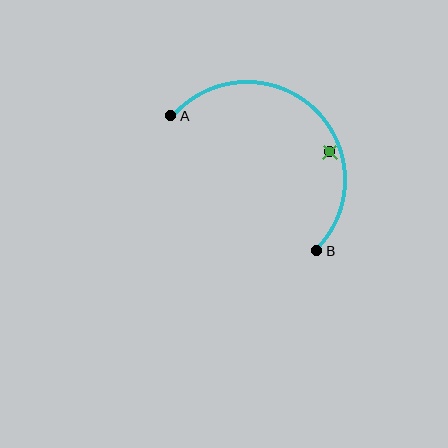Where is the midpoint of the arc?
The arc midpoint is the point on the curve farthest from the straight line joining A and B. It sits above and to the right of that line.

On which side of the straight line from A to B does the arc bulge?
The arc bulges above and to the right of the straight line connecting A and B.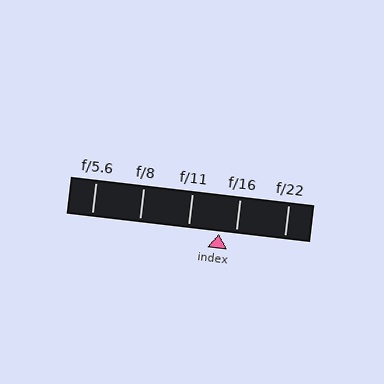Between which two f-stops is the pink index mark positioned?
The index mark is between f/11 and f/16.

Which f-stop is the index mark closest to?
The index mark is closest to f/16.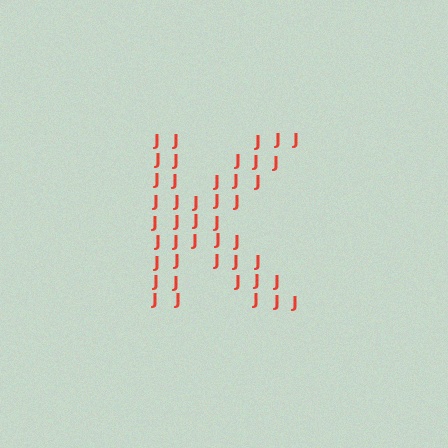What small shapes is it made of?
It is made of small letter J's.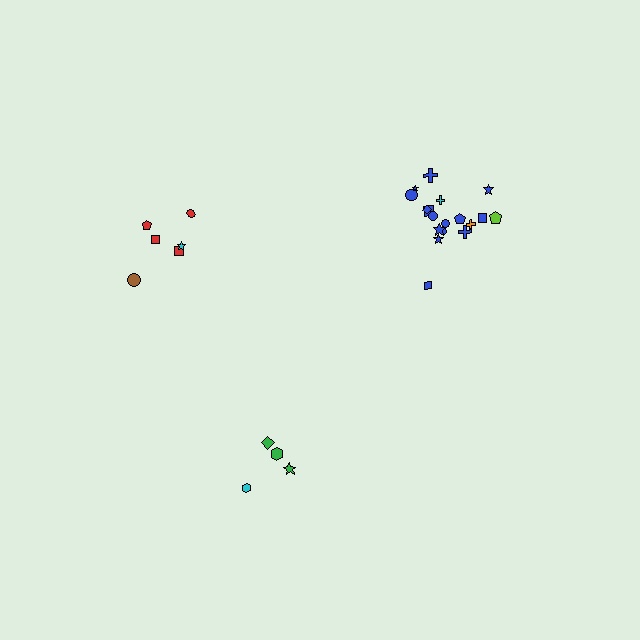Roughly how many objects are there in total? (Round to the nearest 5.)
Roughly 30 objects in total.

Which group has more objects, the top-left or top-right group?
The top-right group.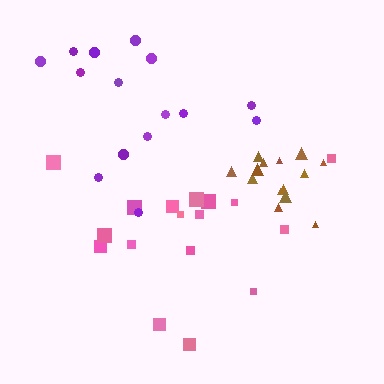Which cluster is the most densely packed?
Brown.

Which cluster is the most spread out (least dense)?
Pink.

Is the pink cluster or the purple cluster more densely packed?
Purple.